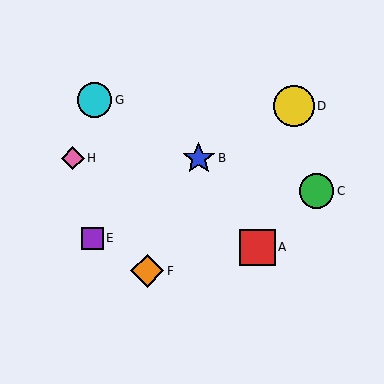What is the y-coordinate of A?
Object A is at y≈247.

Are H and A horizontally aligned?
No, H is at y≈158 and A is at y≈247.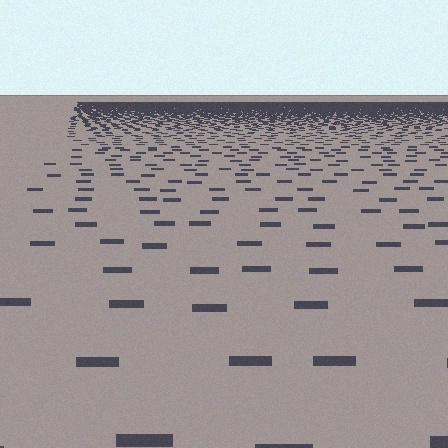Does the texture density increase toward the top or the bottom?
Density increases toward the top.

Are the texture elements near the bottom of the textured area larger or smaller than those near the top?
Larger. Near the bottom, elements are closer to the viewer and appear at a bigger on-screen size.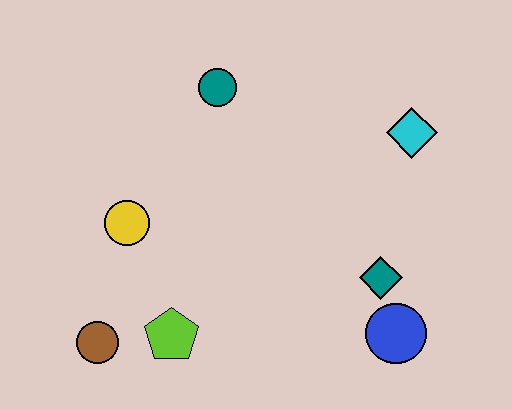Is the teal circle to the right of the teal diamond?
No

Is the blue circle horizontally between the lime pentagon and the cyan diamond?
Yes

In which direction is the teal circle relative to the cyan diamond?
The teal circle is to the left of the cyan diamond.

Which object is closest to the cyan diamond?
The teal diamond is closest to the cyan diamond.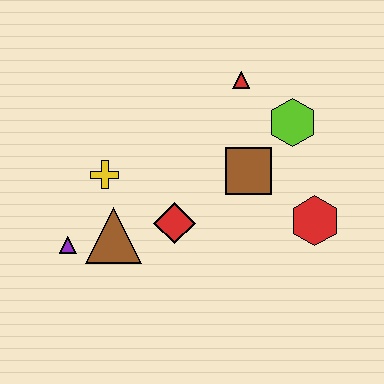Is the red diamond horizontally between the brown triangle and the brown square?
Yes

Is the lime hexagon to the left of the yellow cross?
No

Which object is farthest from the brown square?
The purple triangle is farthest from the brown square.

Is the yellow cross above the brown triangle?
Yes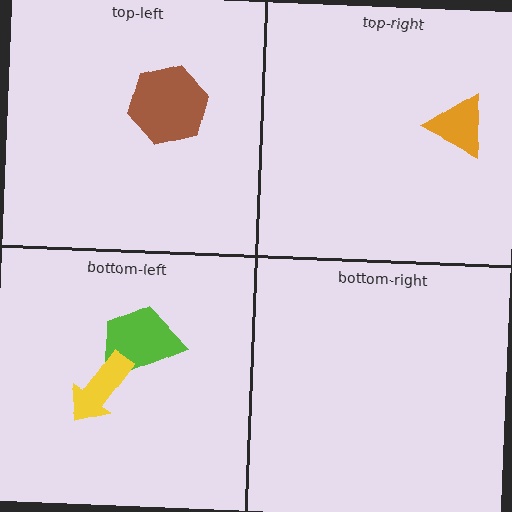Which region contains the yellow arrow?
The bottom-left region.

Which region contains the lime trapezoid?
The bottom-left region.